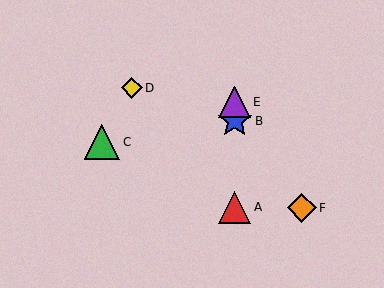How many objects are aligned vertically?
3 objects (A, B, E) are aligned vertically.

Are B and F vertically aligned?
No, B is at x≈235 and F is at x≈302.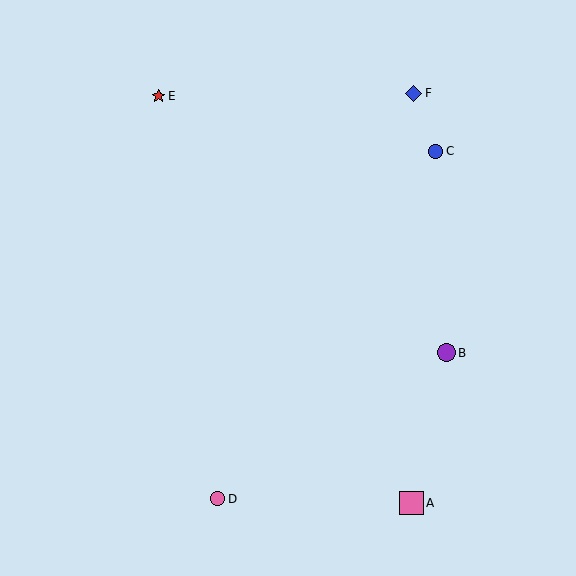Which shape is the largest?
The pink square (labeled A) is the largest.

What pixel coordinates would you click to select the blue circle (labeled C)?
Click at (436, 151) to select the blue circle C.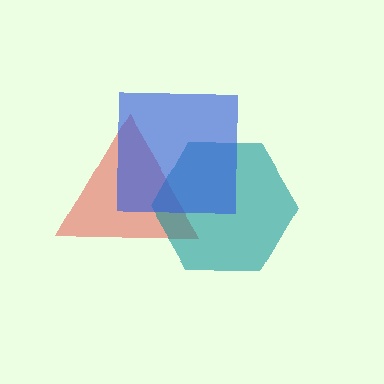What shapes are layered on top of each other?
The layered shapes are: a red triangle, a teal hexagon, a blue square.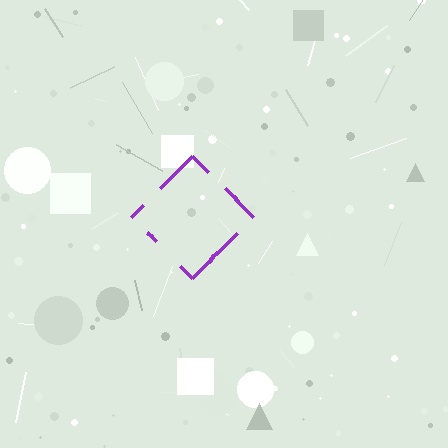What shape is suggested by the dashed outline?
The dashed outline suggests a diamond.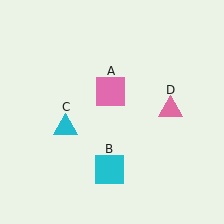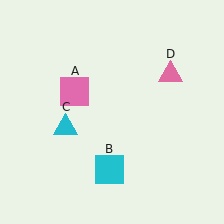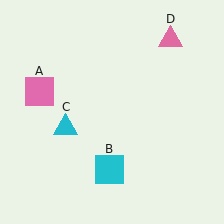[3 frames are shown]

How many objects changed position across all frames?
2 objects changed position: pink square (object A), pink triangle (object D).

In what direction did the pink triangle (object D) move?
The pink triangle (object D) moved up.